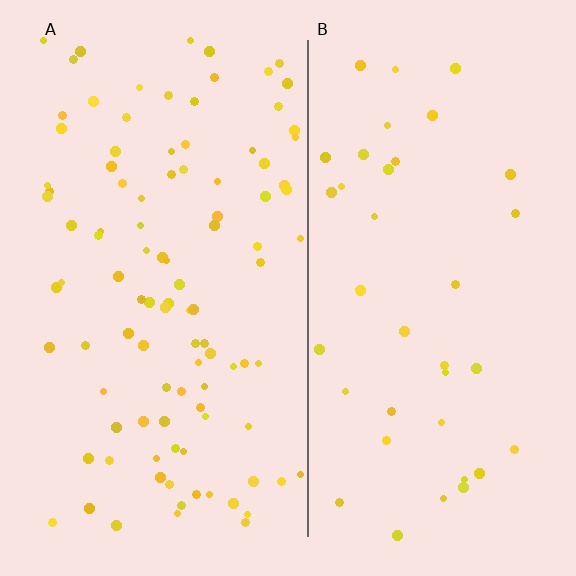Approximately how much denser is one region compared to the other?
Approximately 2.7× — region A over region B.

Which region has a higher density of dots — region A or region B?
A (the left).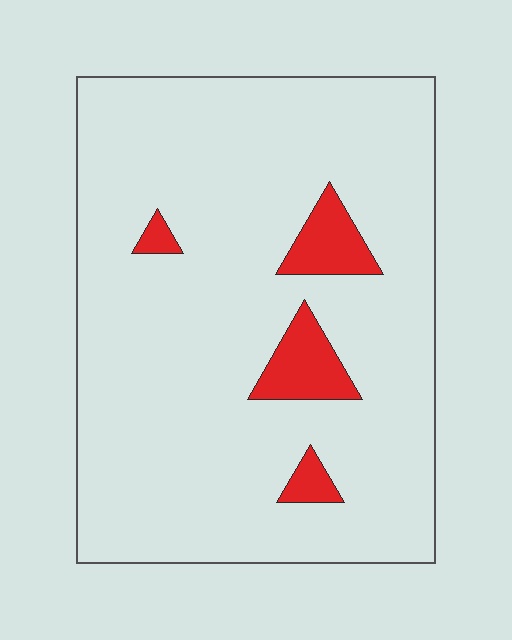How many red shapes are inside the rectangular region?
4.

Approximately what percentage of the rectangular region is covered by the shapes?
Approximately 10%.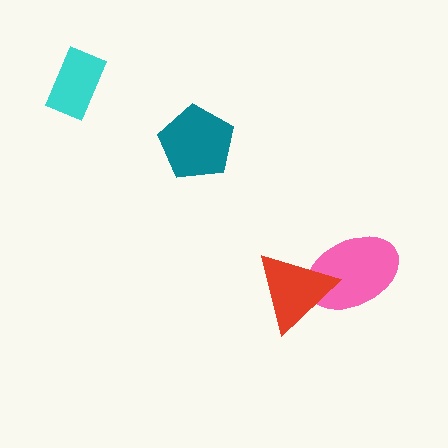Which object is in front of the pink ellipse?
The red triangle is in front of the pink ellipse.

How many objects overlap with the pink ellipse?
1 object overlaps with the pink ellipse.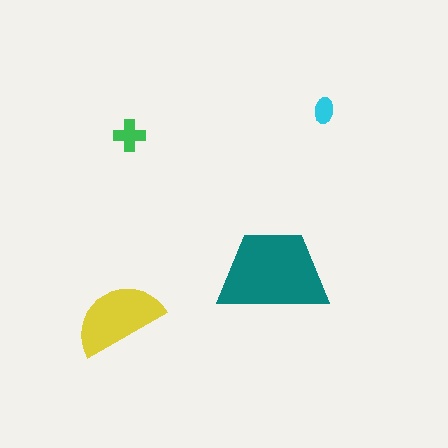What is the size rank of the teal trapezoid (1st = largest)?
1st.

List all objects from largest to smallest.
The teal trapezoid, the yellow semicircle, the green cross, the cyan ellipse.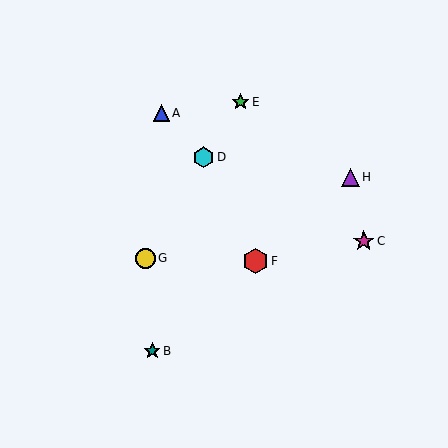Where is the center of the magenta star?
The center of the magenta star is at (364, 241).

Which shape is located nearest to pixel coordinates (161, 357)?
The teal star (labeled B) at (152, 351) is nearest to that location.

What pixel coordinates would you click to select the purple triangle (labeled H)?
Click at (350, 177) to select the purple triangle H.